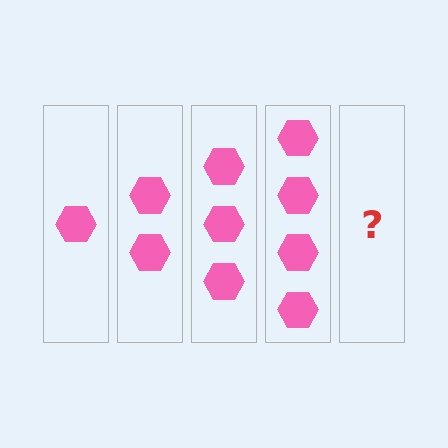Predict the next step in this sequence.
The next step is 5 hexagons.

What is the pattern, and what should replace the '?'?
The pattern is that each step adds one more hexagon. The '?' should be 5 hexagons.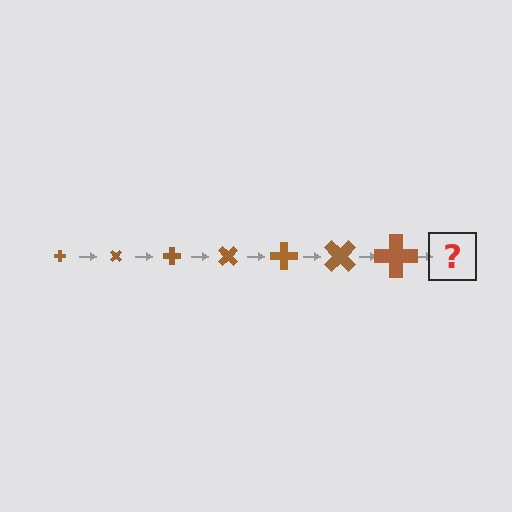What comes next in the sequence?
The next element should be a cross, larger than the previous one and rotated 315 degrees from the start.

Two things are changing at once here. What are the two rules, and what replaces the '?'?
The two rules are that the cross grows larger each step and it rotates 45 degrees each step. The '?' should be a cross, larger than the previous one and rotated 315 degrees from the start.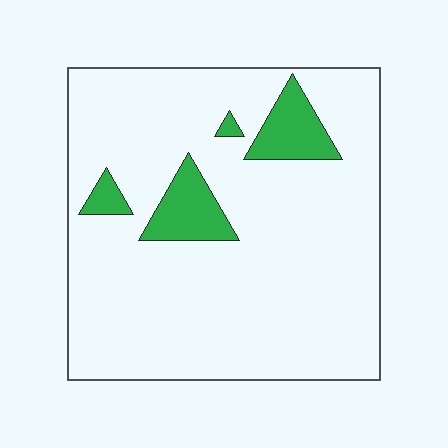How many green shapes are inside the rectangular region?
4.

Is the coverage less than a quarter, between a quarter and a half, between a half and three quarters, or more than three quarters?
Less than a quarter.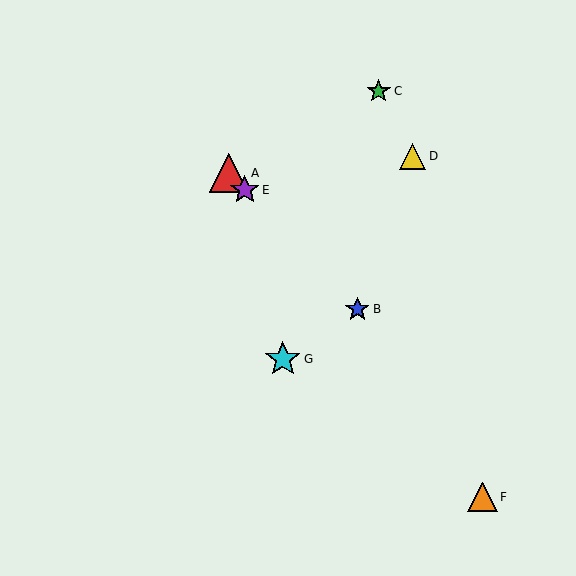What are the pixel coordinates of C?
Object C is at (379, 91).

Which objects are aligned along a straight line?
Objects A, B, E are aligned along a straight line.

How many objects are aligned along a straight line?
3 objects (A, B, E) are aligned along a straight line.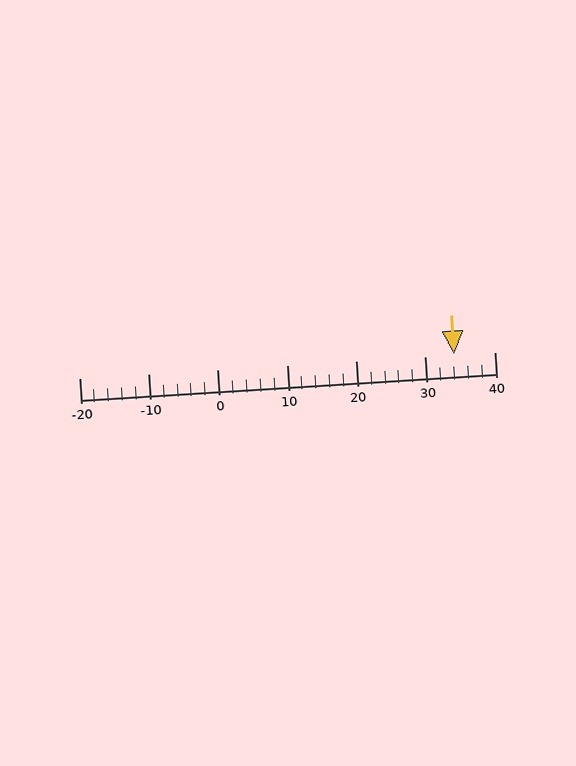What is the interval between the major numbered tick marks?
The major tick marks are spaced 10 units apart.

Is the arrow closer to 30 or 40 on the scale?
The arrow is closer to 30.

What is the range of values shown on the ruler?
The ruler shows values from -20 to 40.